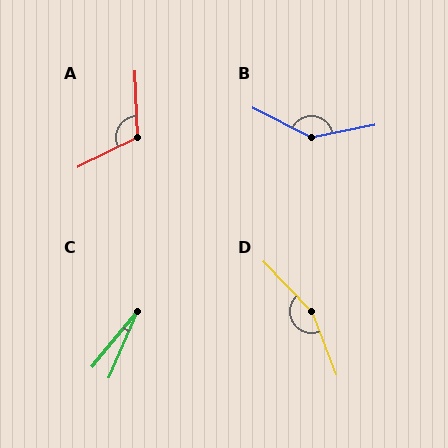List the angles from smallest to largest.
C (17°), A (114°), B (142°), D (157°).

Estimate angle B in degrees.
Approximately 142 degrees.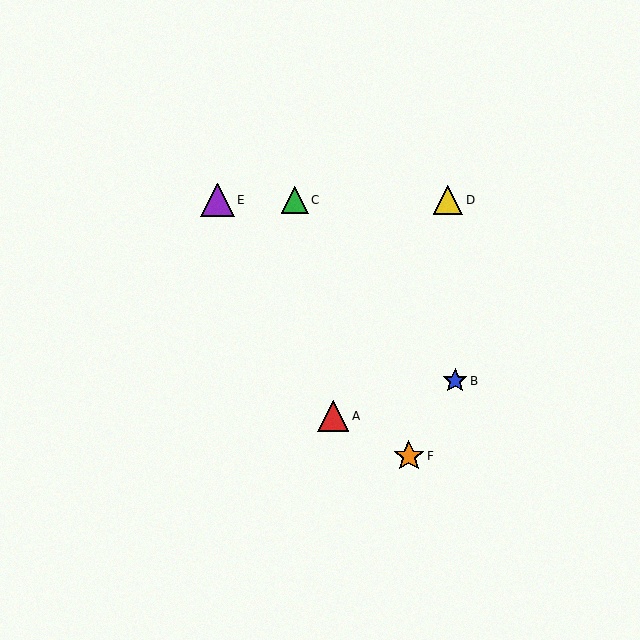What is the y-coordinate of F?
Object F is at y≈456.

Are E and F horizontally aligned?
No, E is at y≈200 and F is at y≈456.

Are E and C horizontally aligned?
Yes, both are at y≈200.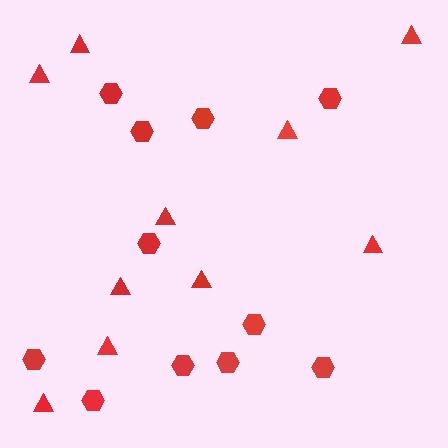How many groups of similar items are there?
There are 2 groups: one group of hexagons (11) and one group of triangles (10).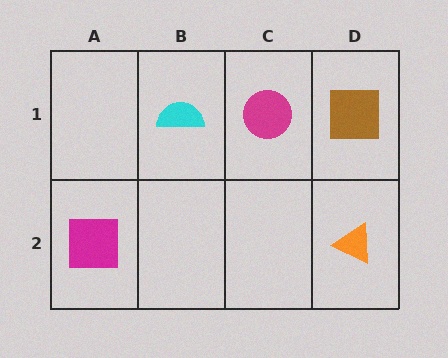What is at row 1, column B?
A cyan semicircle.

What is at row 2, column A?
A magenta square.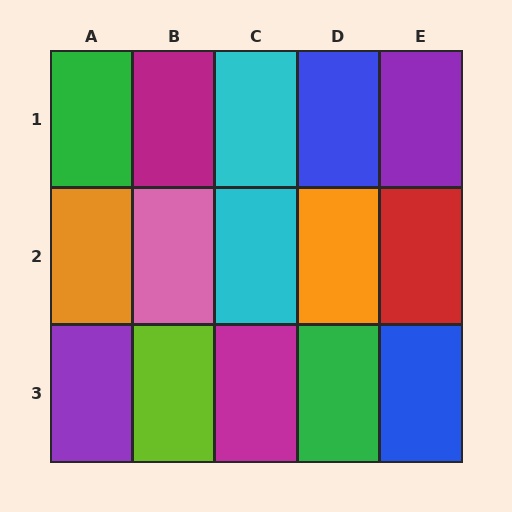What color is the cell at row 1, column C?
Cyan.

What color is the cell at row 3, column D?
Green.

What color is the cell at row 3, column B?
Lime.